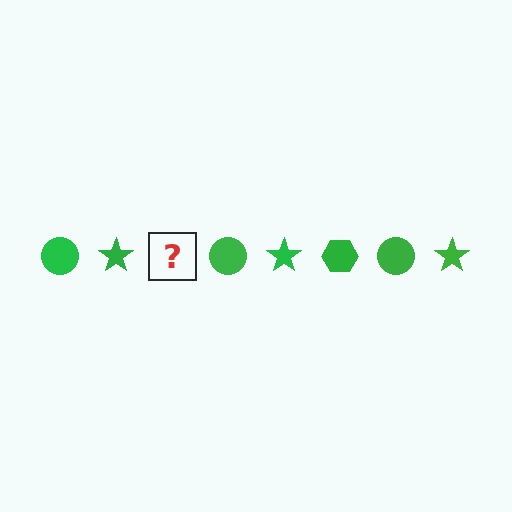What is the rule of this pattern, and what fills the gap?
The rule is that the pattern cycles through circle, star, hexagon shapes in green. The gap should be filled with a green hexagon.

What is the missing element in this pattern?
The missing element is a green hexagon.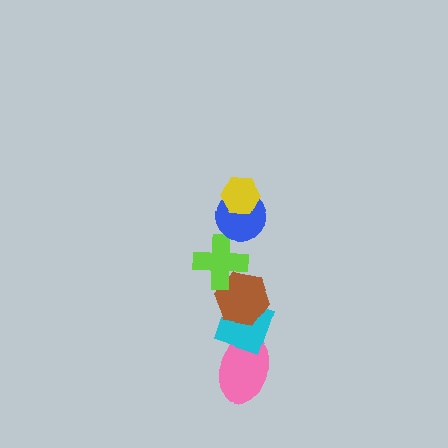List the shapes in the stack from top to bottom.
From top to bottom: the yellow hexagon, the blue circle, the lime cross, the brown hexagon, the cyan diamond, the pink ellipse.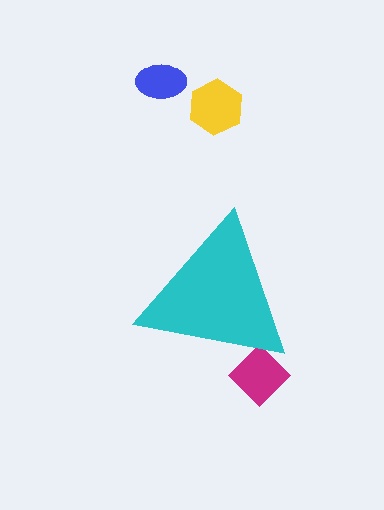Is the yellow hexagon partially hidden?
No, the yellow hexagon is fully visible.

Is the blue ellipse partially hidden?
No, the blue ellipse is fully visible.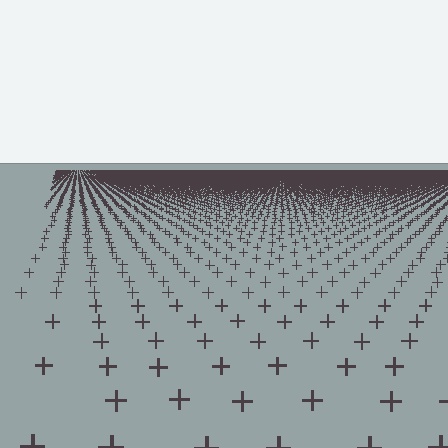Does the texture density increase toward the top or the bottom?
Density increases toward the top.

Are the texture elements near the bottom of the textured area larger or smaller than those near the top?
Larger. Near the bottom, elements are closer to the viewer and appear at a bigger on-screen size.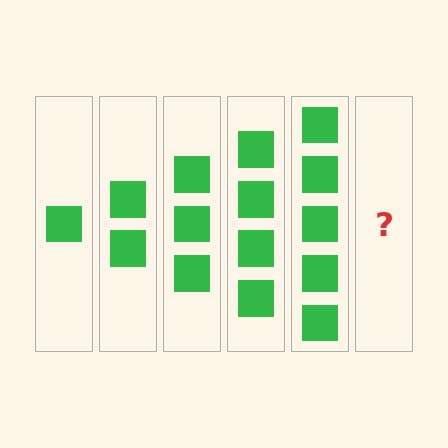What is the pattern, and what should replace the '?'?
The pattern is that each step adds one more square. The '?' should be 6 squares.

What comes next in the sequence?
The next element should be 6 squares.